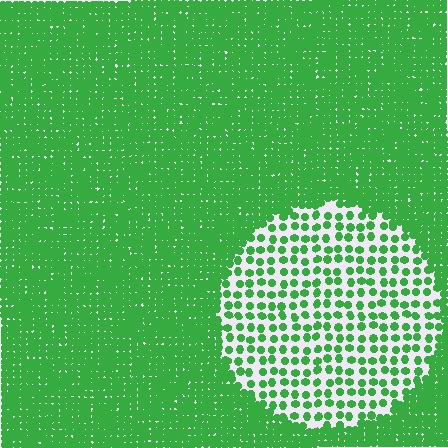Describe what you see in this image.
The image contains small green elements arranged at two different densities. A circle-shaped region is visible where the elements are less densely packed than the surrounding area.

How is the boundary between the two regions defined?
The boundary is defined by a change in element density (approximately 2.9x ratio). All elements are the same color, size, and shape.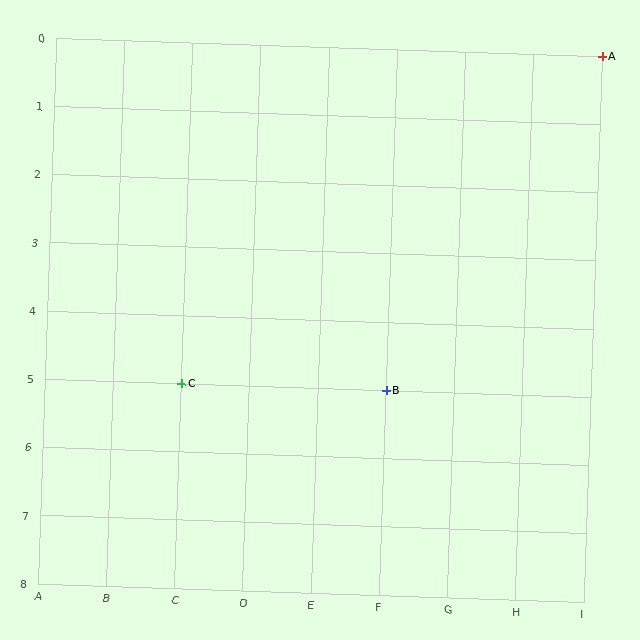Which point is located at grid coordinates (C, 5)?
Point C is at (C, 5).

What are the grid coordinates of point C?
Point C is at grid coordinates (C, 5).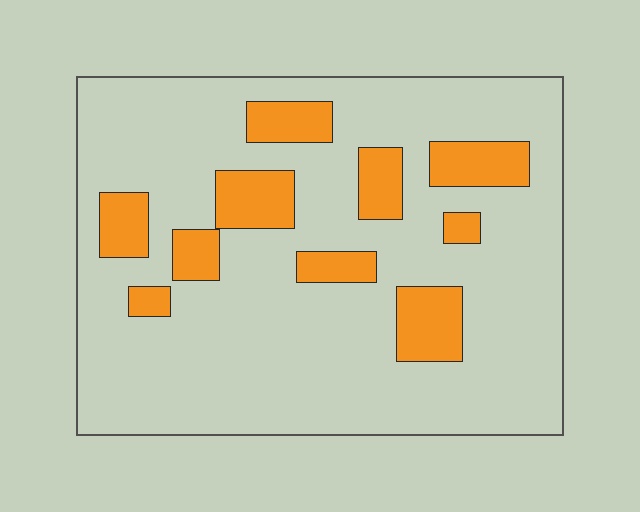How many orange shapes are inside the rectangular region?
10.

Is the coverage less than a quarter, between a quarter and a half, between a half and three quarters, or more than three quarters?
Less than a quarter.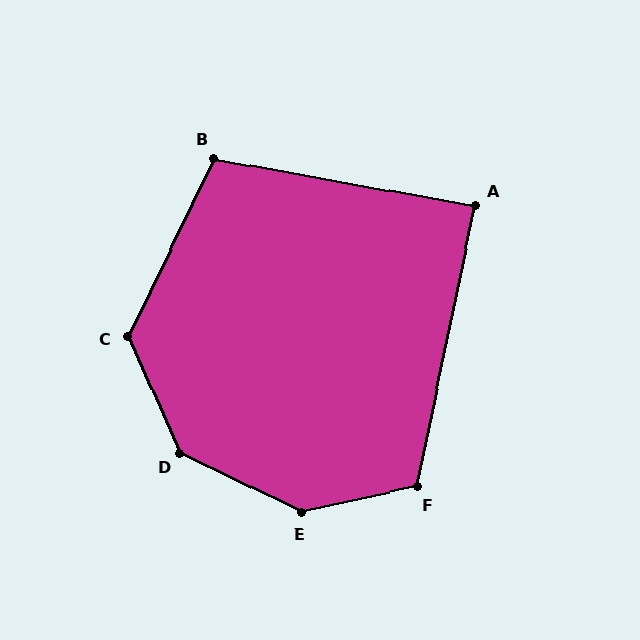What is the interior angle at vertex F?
Approximately 114 degrees (obtuse).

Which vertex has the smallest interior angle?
A, at approximately 88 degrees.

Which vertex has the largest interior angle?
E, at approximately 142 degrees.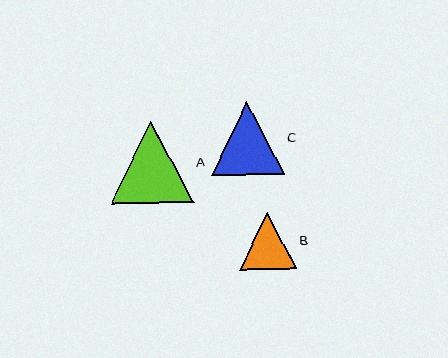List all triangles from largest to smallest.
From largest to smallest: A, C, B.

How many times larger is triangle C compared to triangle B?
Triangle C is approximately 1.3 times the size of triangle B.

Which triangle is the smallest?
Triangle B is the smallest with a size of approximately 57 pixels.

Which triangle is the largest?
Triangle A is the largest with a size of approximately 83 pixels.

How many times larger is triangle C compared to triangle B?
Triangle C is approximately 1.3 times the size of triangle B.